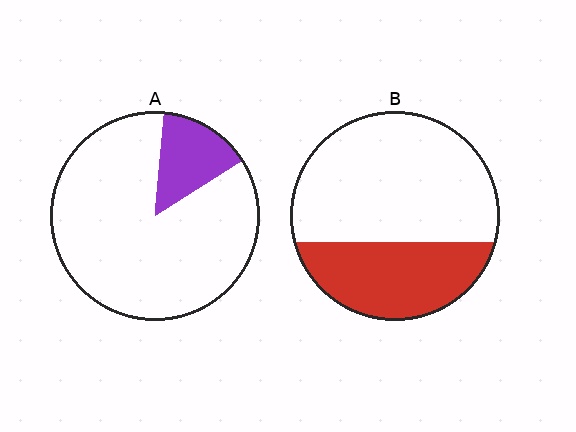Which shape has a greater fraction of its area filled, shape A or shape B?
Shape B.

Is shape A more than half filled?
No.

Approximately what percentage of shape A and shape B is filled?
A is approximately 15% and B is approximately 35%.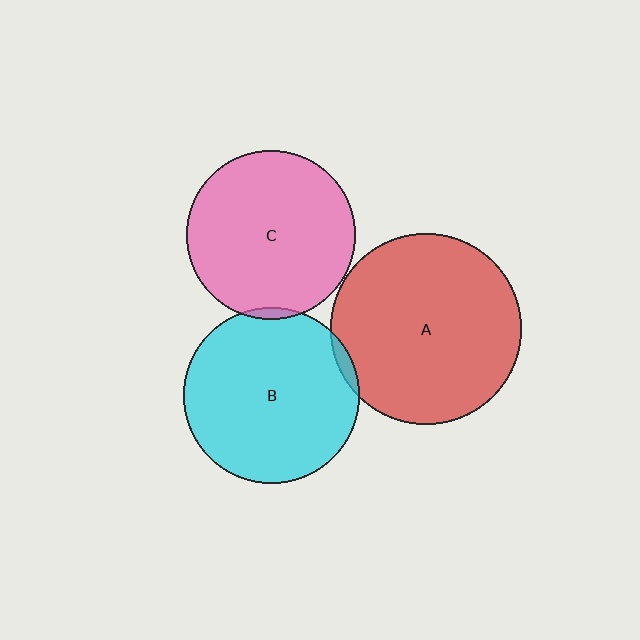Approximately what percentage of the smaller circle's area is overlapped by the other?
Approximately 5%.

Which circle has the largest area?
Circle A (red).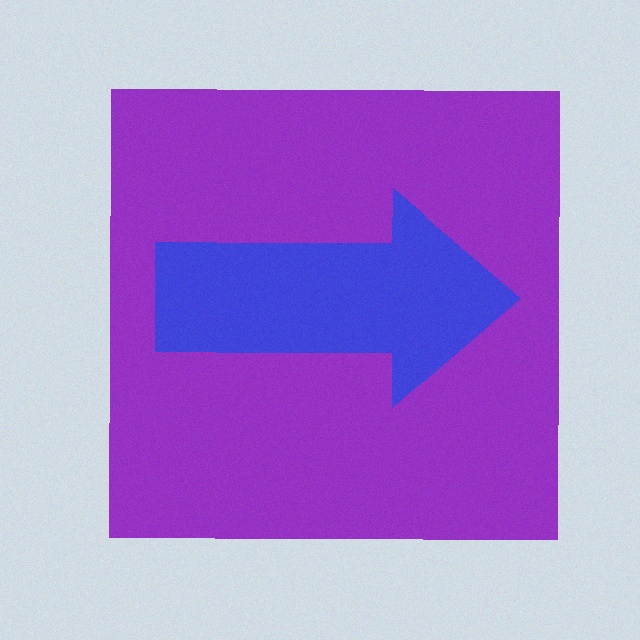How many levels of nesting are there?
2.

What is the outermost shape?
The purple square.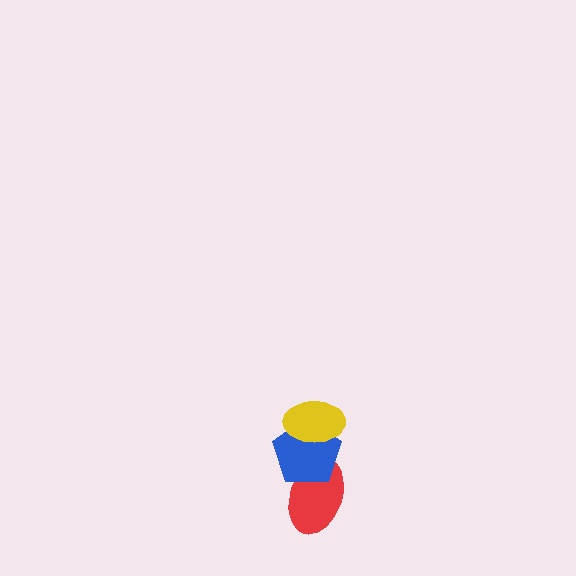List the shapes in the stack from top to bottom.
From top to bottom: the yellow ellipse, the blue pentagon, the red ellipse.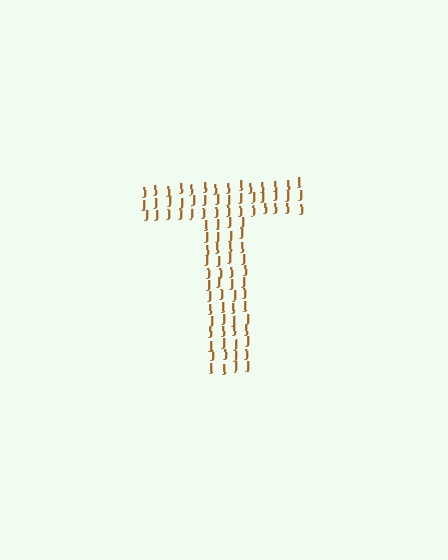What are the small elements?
The small elements are letter J's.